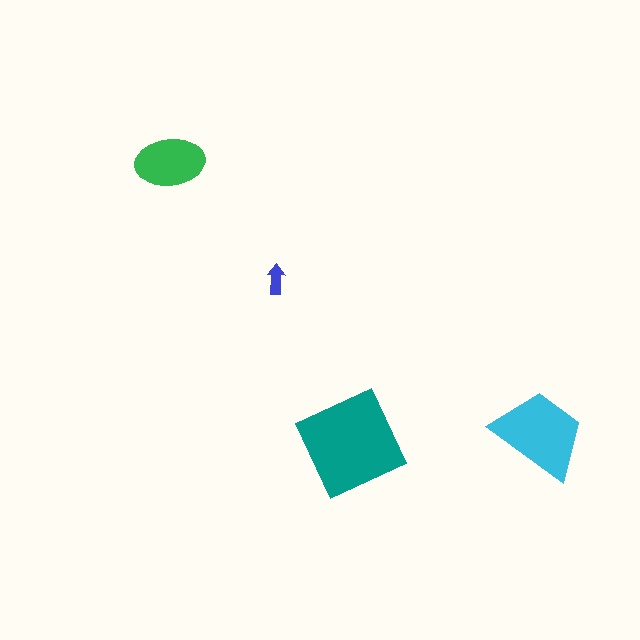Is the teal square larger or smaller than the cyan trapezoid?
Larger.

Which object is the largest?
The teal square.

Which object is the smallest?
The blue arrow.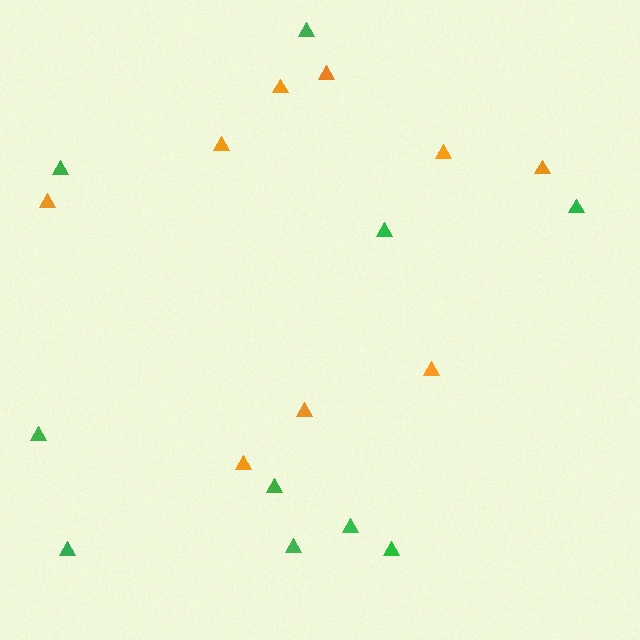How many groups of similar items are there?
There are 2 groups: one group of orange triangles (9) and one group of green triangles (10).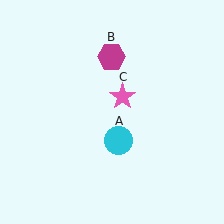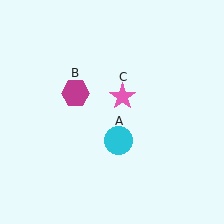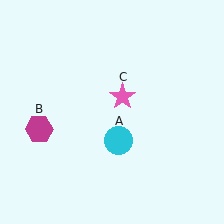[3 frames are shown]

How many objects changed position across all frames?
1 object changed position: magenta hexagon (object B).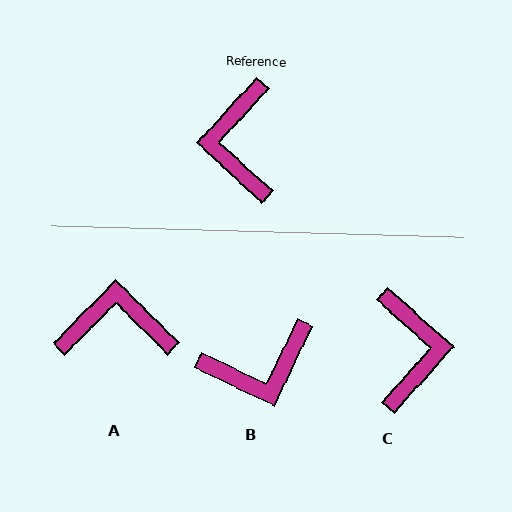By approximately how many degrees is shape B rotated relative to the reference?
Approximately 107 degrees counter-clockwise.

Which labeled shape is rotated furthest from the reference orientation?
C, about 179 degrees away.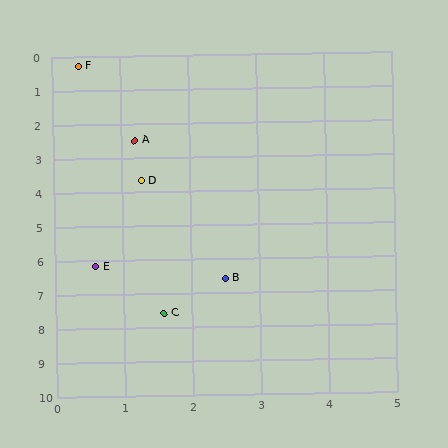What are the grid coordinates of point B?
Point B is at approximately (2.5, 6.6).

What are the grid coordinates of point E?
Point E is at approximately (0.6, 6.2).